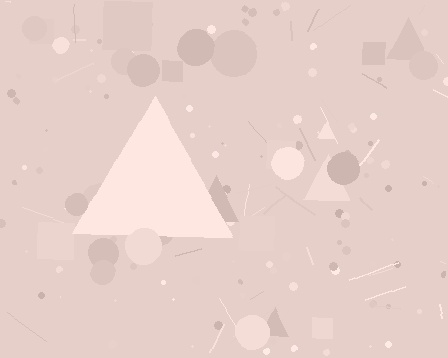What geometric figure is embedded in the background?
A triangle is embedded in the background.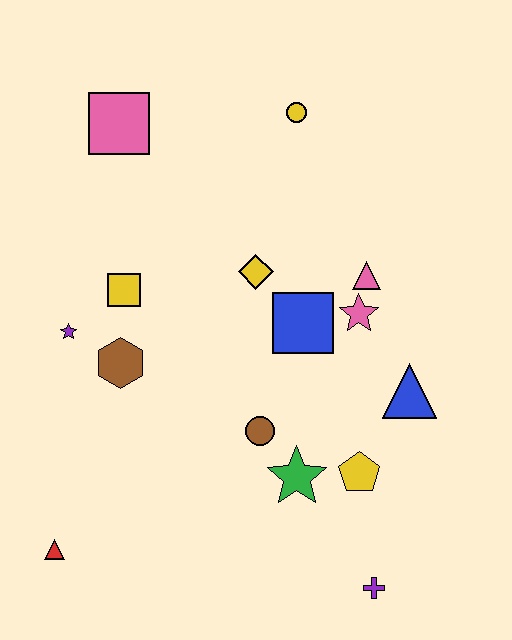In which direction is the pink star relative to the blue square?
The pink star is to the right of the blue square.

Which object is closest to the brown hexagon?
The purple star is closest to the brown hexagon.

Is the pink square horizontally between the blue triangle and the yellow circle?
No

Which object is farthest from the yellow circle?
The red triangle is farthest from the yellow circle.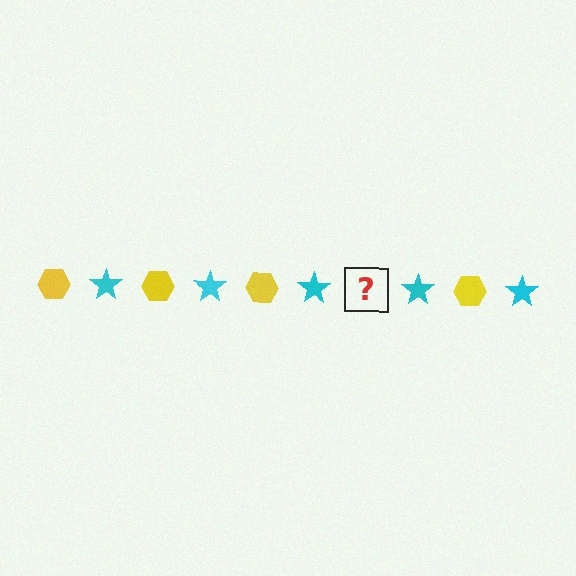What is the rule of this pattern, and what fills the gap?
The rule is that the pattern alternates between yellow hexagon and cyan star. The gap should be filled with a yellow hexagon.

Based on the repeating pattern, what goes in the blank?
The blank should be a yellow hexagon.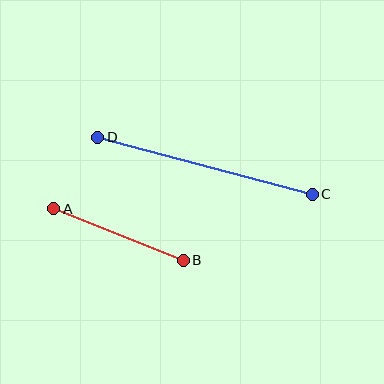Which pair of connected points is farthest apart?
Points C and D are farthest apart.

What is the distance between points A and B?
The distance is approximately 139 pixels.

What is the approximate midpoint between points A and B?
The midpoint is at approximately (118, 234) pixels.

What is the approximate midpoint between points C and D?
The midpoint is at approximately (205, 166) pixels.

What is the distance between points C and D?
The distance is approximately 222 pixels.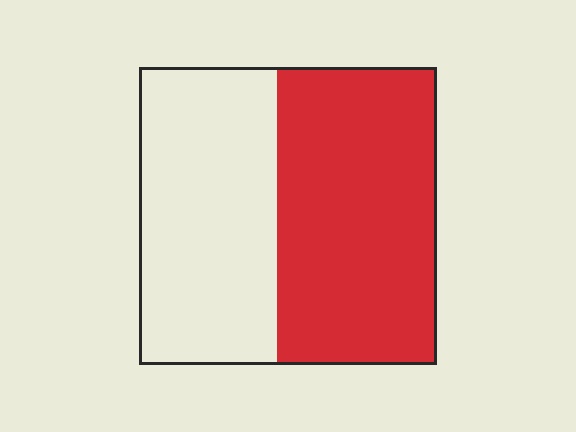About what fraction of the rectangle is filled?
About one half (1/2).